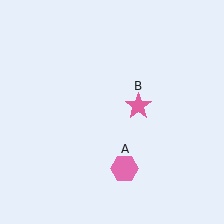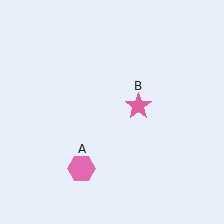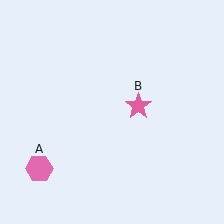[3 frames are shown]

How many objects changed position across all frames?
1 object changed position: pink hexagon (object A).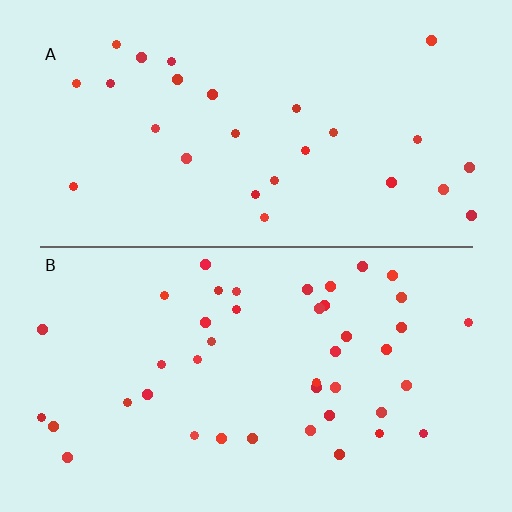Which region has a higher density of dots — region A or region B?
B (the bottom).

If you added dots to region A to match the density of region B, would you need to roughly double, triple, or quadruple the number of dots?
Approximately double.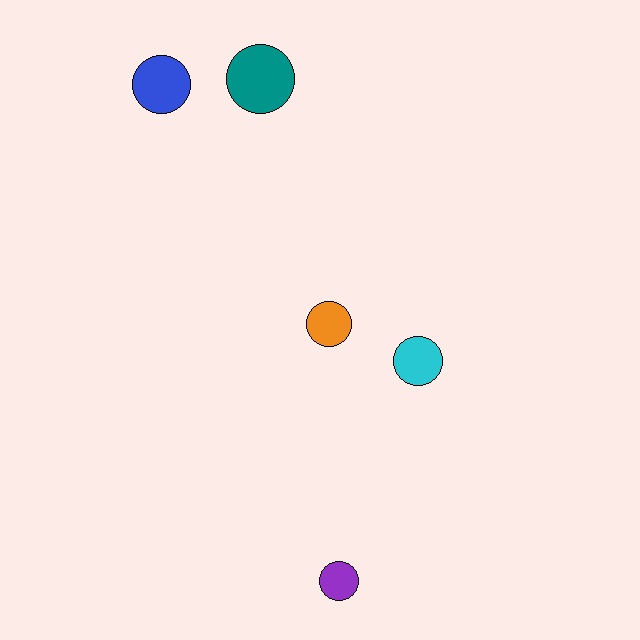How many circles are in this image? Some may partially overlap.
There are 5 circles.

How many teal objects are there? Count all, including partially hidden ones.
There is 1 teal object.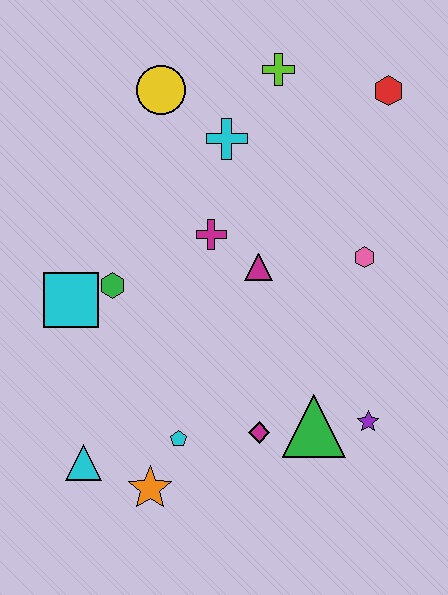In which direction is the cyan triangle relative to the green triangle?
The cyan triangle is to the left of the green triangle.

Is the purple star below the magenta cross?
Yes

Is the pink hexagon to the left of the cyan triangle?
No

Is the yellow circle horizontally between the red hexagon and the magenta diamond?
No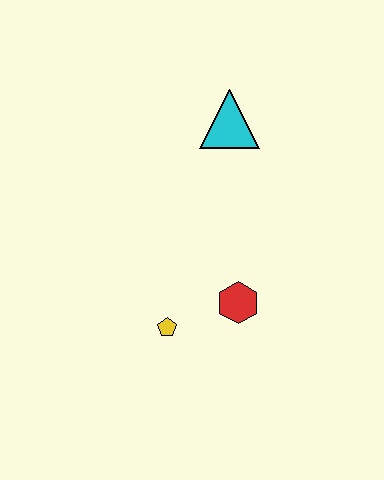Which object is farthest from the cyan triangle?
The yellow pentagon is farthest from the cyan triangle.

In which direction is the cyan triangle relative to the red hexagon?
The cyan triangle is above the red hexagon.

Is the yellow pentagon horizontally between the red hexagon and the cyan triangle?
No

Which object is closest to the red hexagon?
The yellow pentagon is closest to the red hexagon.